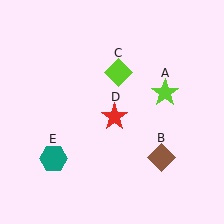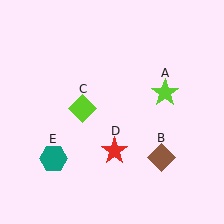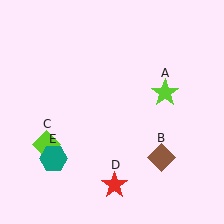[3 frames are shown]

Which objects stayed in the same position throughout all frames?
Lime star (object A) and brown diamond (object B) and teal hexagon (object E) remained stationary.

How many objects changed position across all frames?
2 objects changed position: lime diamond (object C), red star (object D).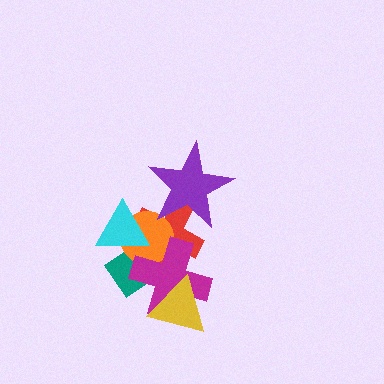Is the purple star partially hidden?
No, no other shape covers it.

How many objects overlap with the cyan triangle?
3 objects overlap with the cyan triangle.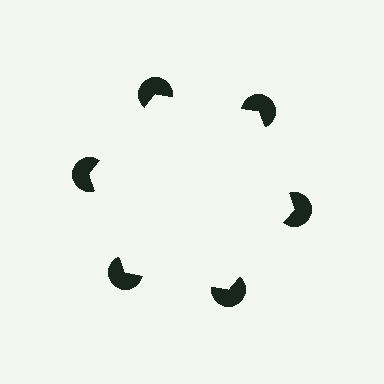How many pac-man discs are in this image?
There are 6 — one at each vertex of the illusory hexagon.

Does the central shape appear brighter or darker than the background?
It typically appears slightly brighter than the background, even though no actual brightness change is drawn.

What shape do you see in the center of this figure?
An illusory hexagon — its edges are inferred from the aligned wedge cuts in the pac-man discs, not physically drawn.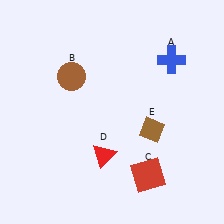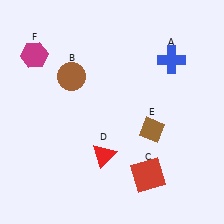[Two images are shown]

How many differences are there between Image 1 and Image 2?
There is 1 difference between the two images.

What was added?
A magenta hexagon (F) was added in Image 2.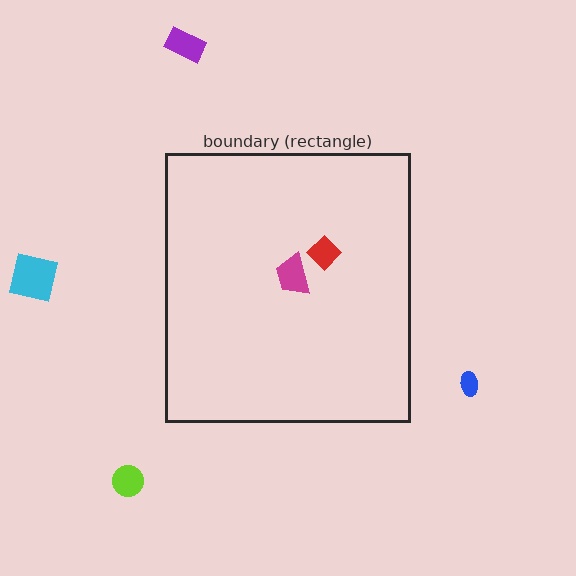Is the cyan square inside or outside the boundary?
Outside.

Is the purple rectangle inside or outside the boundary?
Outside.